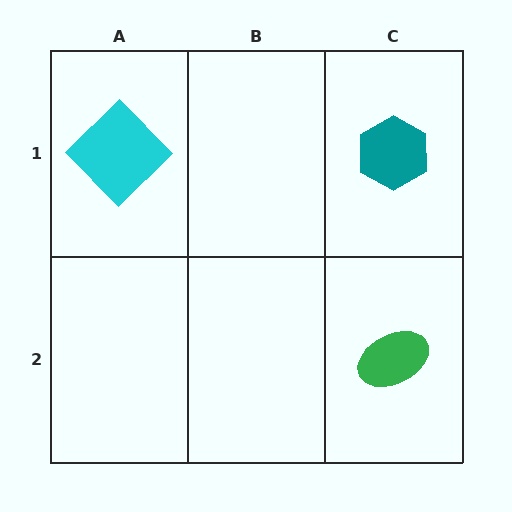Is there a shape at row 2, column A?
No, that cell is empty.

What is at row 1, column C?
A teal hexagon.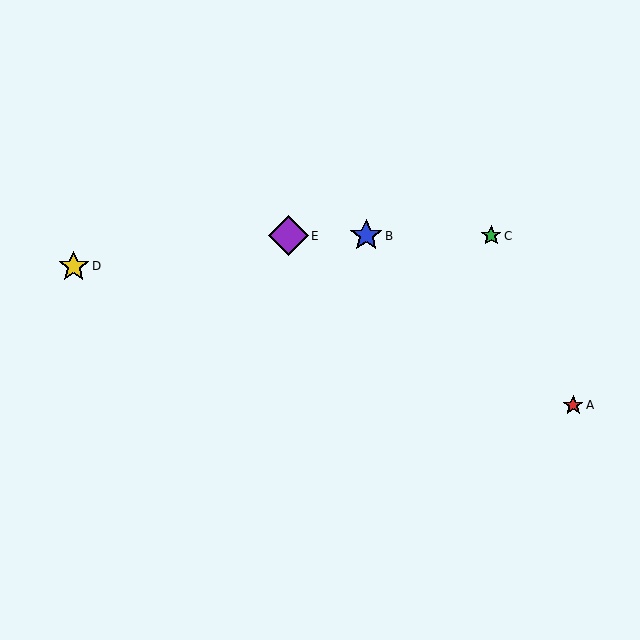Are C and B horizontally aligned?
Yes, both are at y≈236.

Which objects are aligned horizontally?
Objects B, C, E are aligned horizontally.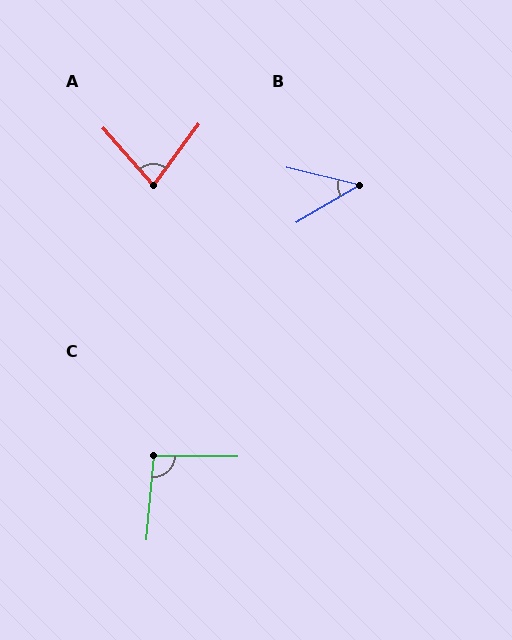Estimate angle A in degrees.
Approximately 78 degrees.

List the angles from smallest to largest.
B (45°), A (78°), C (95°).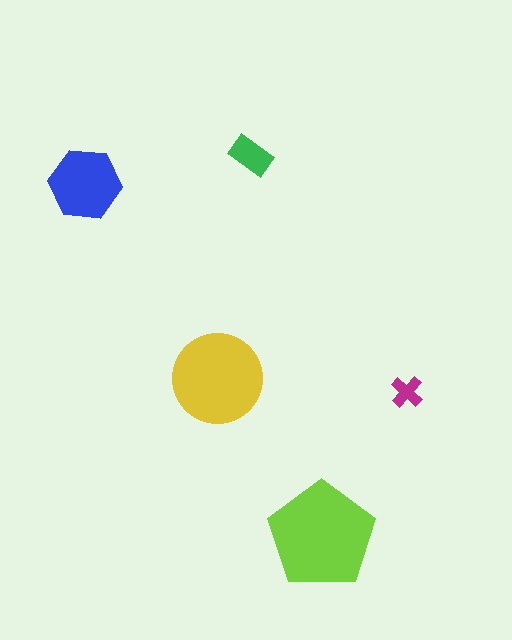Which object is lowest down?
The lime pentagon is bottommost.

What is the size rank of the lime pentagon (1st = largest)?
1st.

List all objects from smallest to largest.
The magenta cross, the green rectangle, the blue hexagon, the yellow circle, the lime pentagon.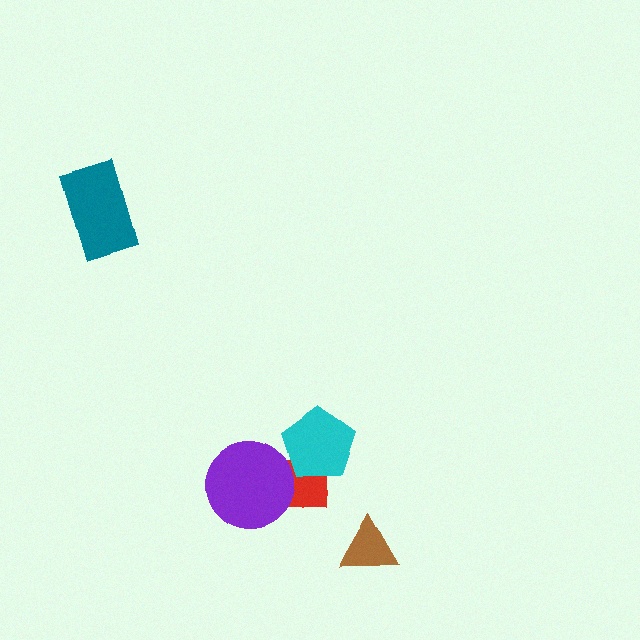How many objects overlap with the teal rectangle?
0 objects overlap with the teal rectangle.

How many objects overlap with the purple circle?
1 object overlaps with the purple circle.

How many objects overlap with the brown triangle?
0 objects overlap with the brown triangle.